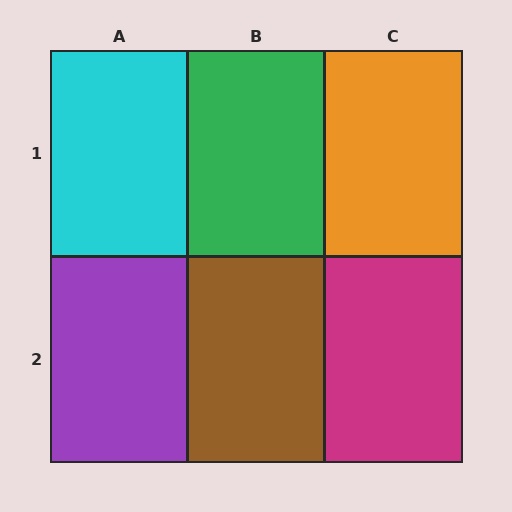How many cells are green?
1 cell is green.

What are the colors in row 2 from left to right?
Purple, brown, magenta.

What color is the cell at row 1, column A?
Cyan.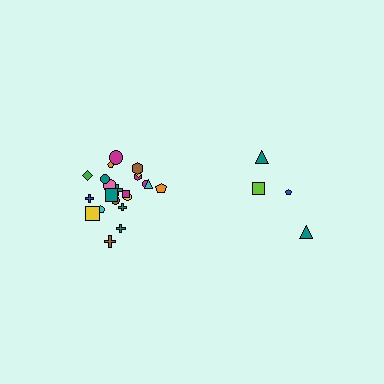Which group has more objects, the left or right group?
The left group.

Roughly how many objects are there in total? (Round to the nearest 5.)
Roughly 25 objects in total.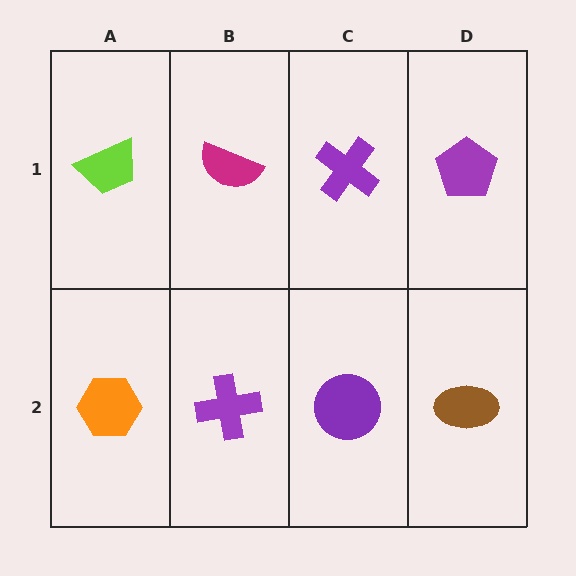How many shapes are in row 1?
4 shapes.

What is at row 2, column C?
A purple circle.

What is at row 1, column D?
A purple pentagon.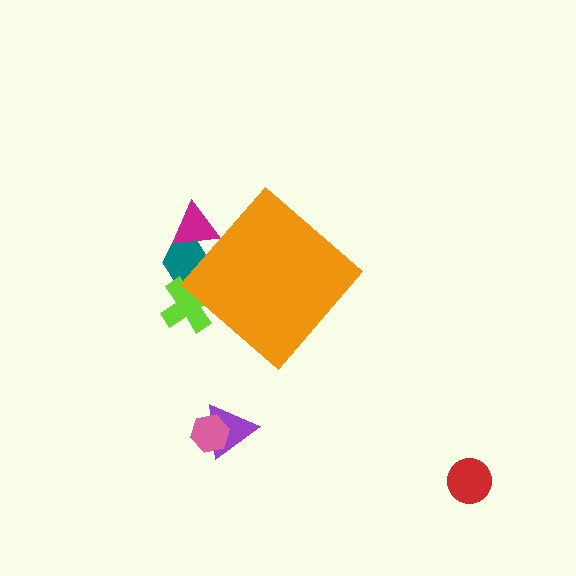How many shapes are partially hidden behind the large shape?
3 shapes are partially hidden.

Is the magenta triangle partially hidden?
Yes, the magenta triangle is partially hidden behind the orange diamond.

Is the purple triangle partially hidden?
No, the purple triangle is fully visible.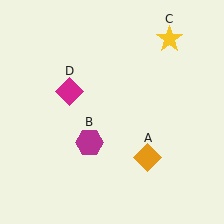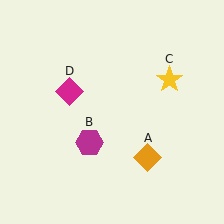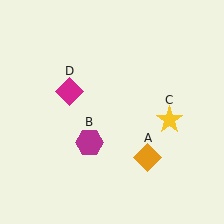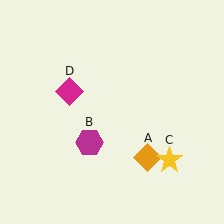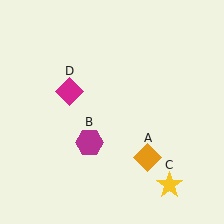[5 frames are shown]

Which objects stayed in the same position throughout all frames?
Orange diamond (object A) and magenta hexagon (object B) and magenta diamond (object D) remained stationary.